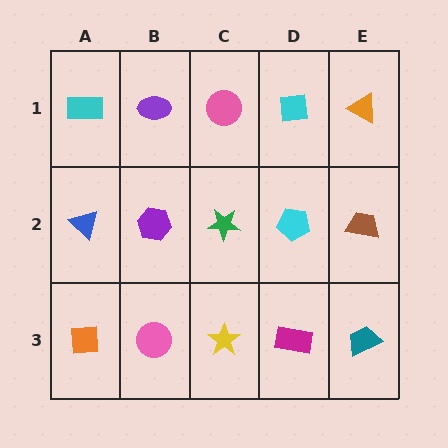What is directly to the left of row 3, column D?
A yellow star.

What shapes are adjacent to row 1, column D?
A cyan pentagon (row 2, column D), a pink circle (row 1, column C), an orange triangle (row 1, column E).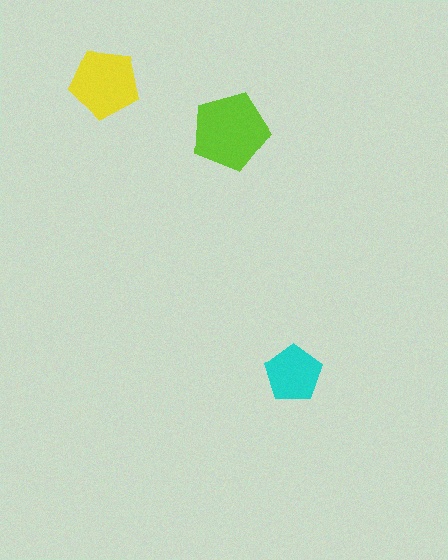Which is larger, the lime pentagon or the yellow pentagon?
The lime one.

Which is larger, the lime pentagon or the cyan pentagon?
The lime one.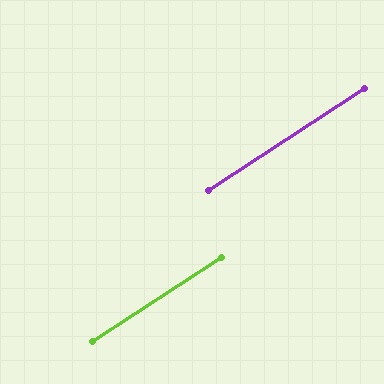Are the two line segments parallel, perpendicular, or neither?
Parallel — their directions differ by only 0.4°.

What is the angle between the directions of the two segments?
Approximately 0 degrees.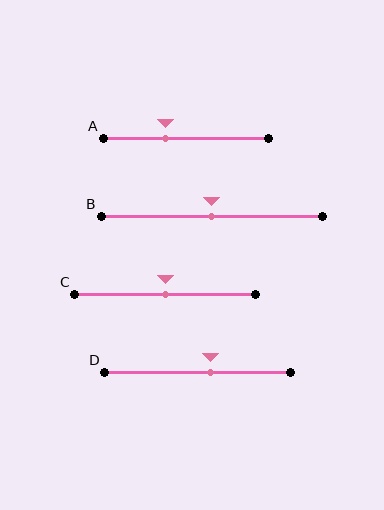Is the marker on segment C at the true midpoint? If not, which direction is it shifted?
Yes, the marker on segment C is at the true midpoint.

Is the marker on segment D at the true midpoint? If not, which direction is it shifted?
No, the marker on segment D is shifted to the right by about 7% of the segment length.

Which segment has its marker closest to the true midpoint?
Segment B has its marker closest to the true midpoint.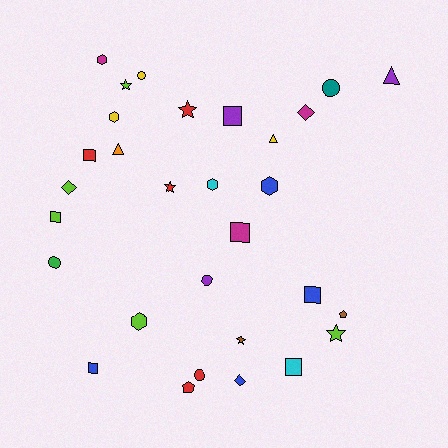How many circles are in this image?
There are 5 circles.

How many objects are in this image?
There are 30 objects.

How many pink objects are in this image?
There are no pink objects.